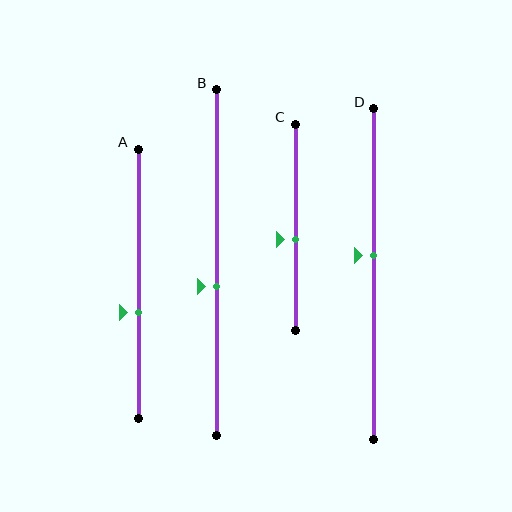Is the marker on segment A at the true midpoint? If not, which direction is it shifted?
No, the marker on segment A is shifted downward by about 11% of the segment length.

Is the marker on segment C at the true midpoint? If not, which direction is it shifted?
No, the marker on segment C is shifted downward by about 6% of the segment length.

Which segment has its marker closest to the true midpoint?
Segment D has its marker closest to the true midpoint.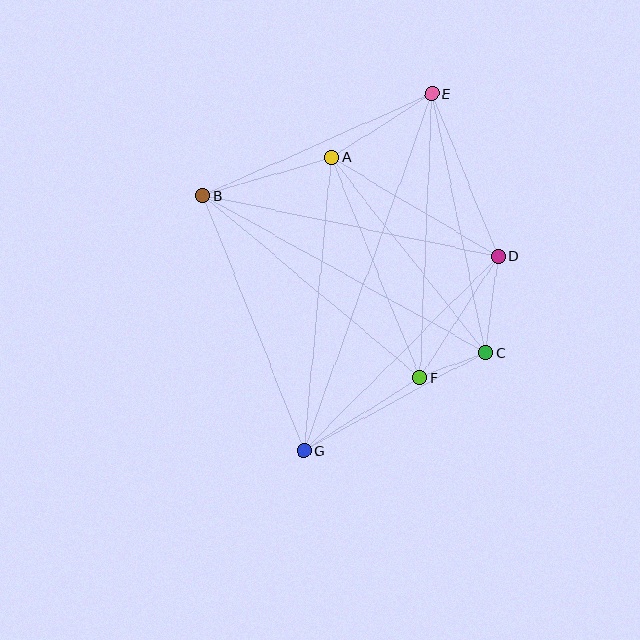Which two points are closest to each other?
Points C and F are closest to each other.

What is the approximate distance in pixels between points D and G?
The distance between D and G is approximately 275 pixels.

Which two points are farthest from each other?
Points E and G are farthest from each other.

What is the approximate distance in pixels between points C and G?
The distance between C and G is approximately 206 pixels.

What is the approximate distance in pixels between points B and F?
The distance between B and F is approximately 283 pixels.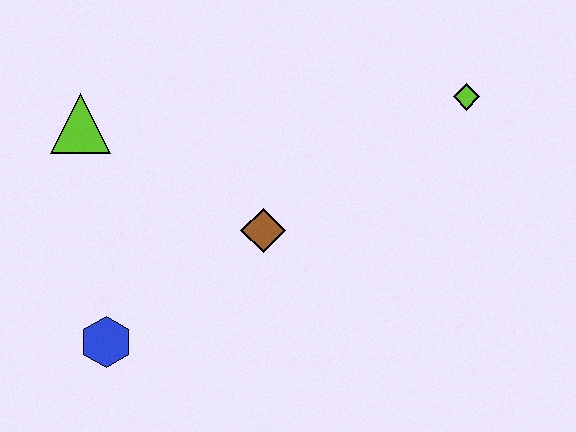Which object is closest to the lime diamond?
The brown diamond is closest to the lime diamond.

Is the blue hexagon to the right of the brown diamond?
No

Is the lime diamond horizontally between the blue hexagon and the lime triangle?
No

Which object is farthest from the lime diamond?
The blue hexagon is farthest from the lime diamond.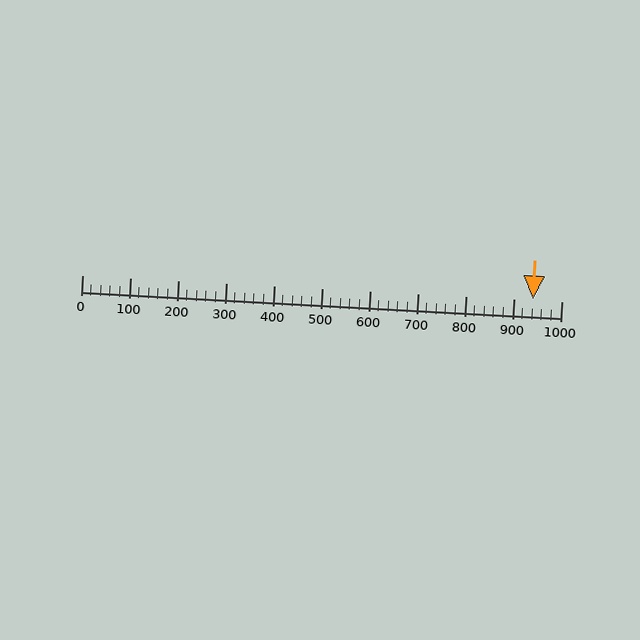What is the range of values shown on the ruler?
The ruler shows values from 0 to 1000.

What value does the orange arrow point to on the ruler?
The orange arrow points to approximately 941.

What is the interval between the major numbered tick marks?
The major tick marks are spaced 100 units apart.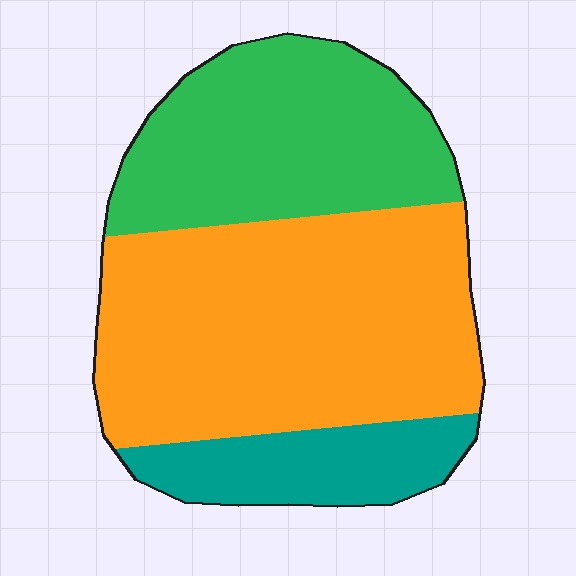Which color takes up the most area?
Orange, at roughly 50%.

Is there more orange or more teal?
Orange.